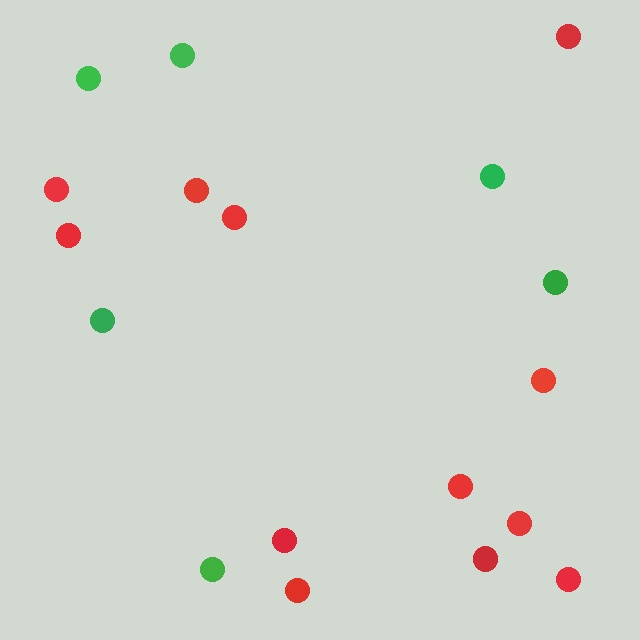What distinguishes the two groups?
There are 2 groups: one group of red circles (12) and one group of green circles (6).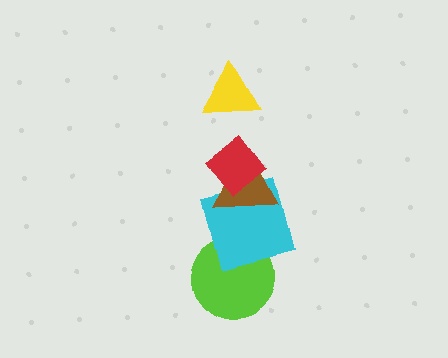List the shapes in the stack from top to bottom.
From top to bottom: the yellow triangle, the red diamond, the brown triangle, the cyan square, the lime circle.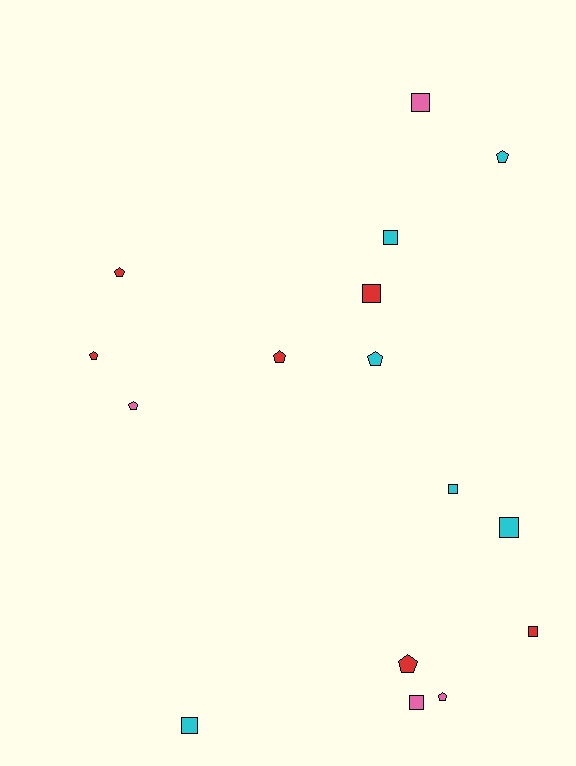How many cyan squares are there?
There are 4 cyan squares.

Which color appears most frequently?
Cyan, with 6 objects.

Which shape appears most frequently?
Square, with 8 objects.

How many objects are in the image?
There are 16 objects.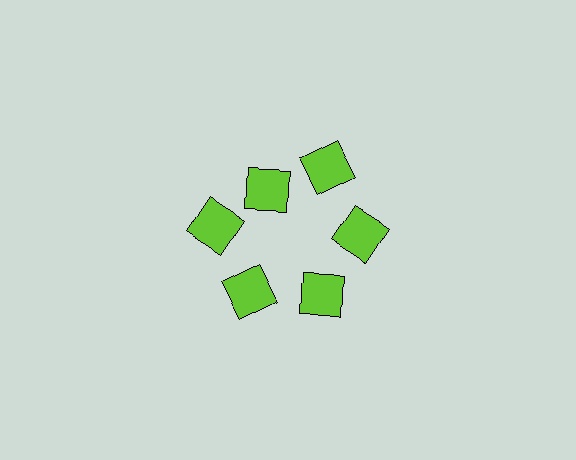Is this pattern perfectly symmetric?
No. The 6 lime squares are arranged in a ring, but one element near the 11 o'clock position is pulled inward toward the center, breaking the 6-fold rotational symmetry.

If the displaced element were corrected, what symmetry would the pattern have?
It would have 6-fold rotational symmetry — the pattern would map onto itself every 60 degrees.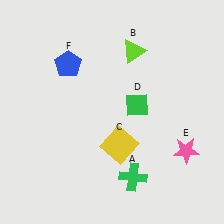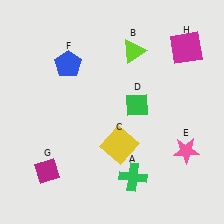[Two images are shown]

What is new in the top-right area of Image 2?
A magenta square (H) was added in the top-right area of Image 2.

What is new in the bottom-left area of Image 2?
A magenta diamond (G) was added in the bottom-left area of Image 2.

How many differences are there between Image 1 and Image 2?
There are 2 differences between the two images.